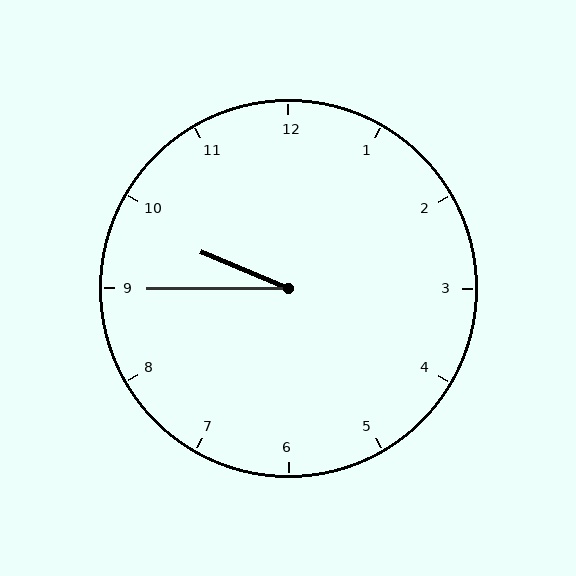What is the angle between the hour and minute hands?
Approximately 22 degrees.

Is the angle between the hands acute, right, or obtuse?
It is acute.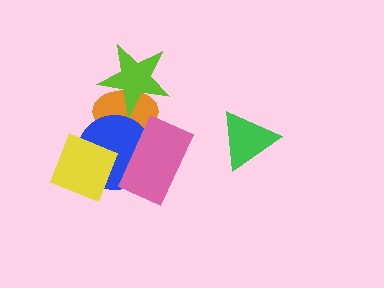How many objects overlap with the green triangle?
0 objects overlap with the green triangle.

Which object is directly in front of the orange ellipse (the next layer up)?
The blue circle is directly in front of the orange ellipse.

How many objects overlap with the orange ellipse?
3 objects overlap with the orange ellipse.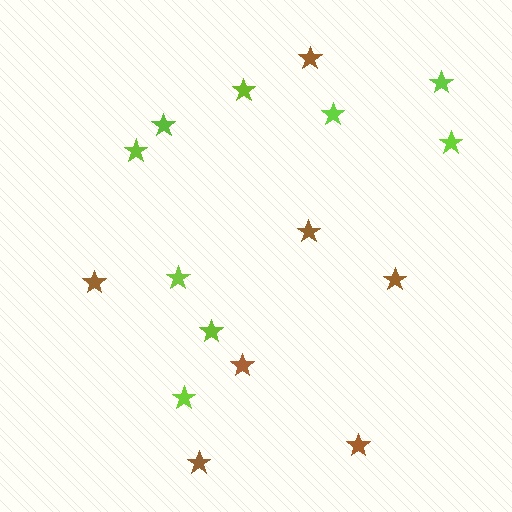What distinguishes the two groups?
There are 2 groups: one group of lime stars (9) and one group of brown stars (7).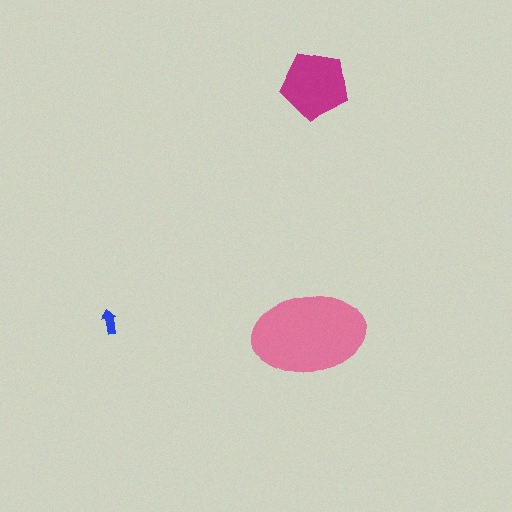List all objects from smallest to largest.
The blue arrow, the magenta pentagon, the pink ellipse.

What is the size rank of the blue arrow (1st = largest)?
3rd.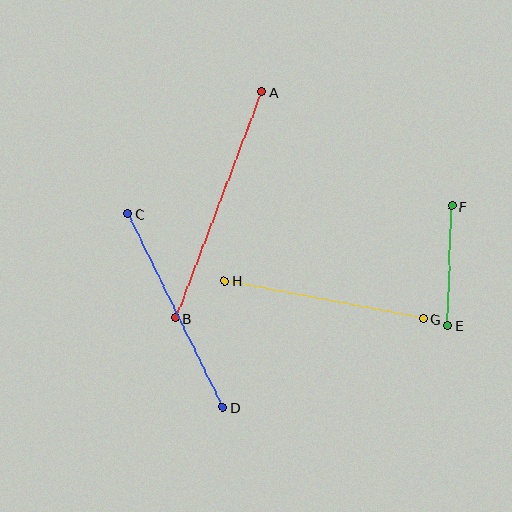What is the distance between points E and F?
The distance is approximately 120 pixels.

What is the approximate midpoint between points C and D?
The midpoint is at approximately (175, 310) pixels.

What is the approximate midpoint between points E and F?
The midpoint is at approximately (450, 266) pixels.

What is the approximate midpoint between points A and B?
The midpoint is at approximately (218, 205) pixels.